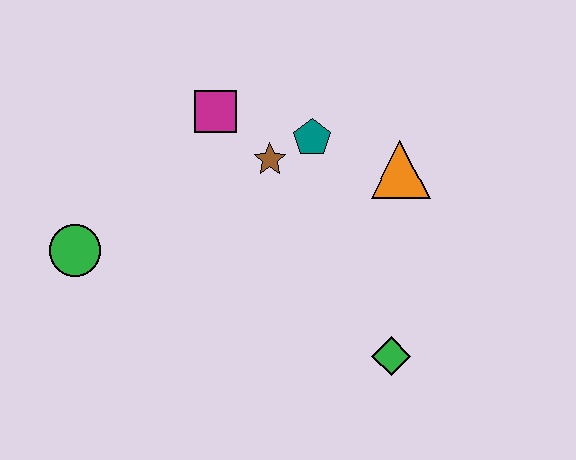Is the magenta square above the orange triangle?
Yes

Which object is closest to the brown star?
The teal pentagon is closest to the brown star.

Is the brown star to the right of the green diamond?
No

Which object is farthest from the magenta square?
The green diamond is farthest from the magenta square.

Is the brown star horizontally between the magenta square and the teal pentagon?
Yes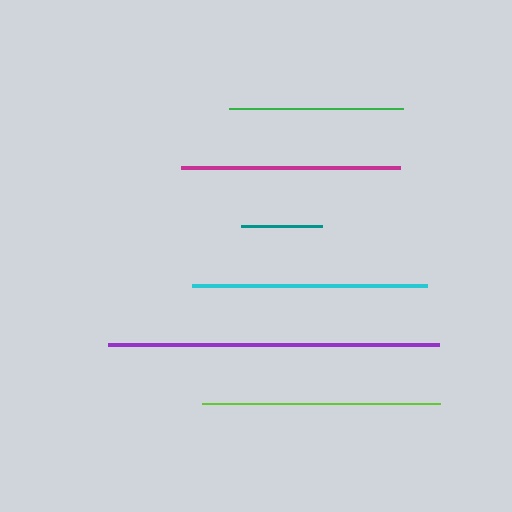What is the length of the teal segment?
The teal segment is approximately 81 pixels long.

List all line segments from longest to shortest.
From longest to shortest: purple, lime, cyan, magenta, green, teal.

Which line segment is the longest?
The purple line is the longest at approximately 331 pixels.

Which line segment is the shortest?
The teal line is the shortest at approximately 81 pixels.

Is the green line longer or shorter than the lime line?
The lime line is longer than the green line.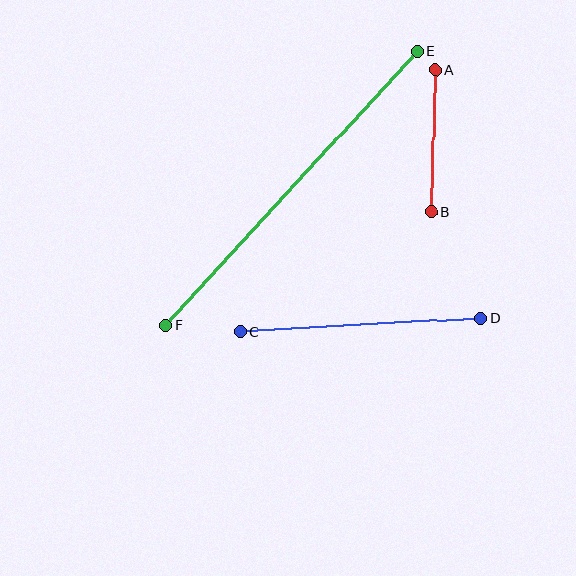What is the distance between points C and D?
The distance is approximately 241 pixels.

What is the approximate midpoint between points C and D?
The midpoint is at approximately (360, 325) pixels.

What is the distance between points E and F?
The distance is approximately 372 pixels.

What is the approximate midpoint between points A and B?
The midpoint is at approximately (433, 141) pixels.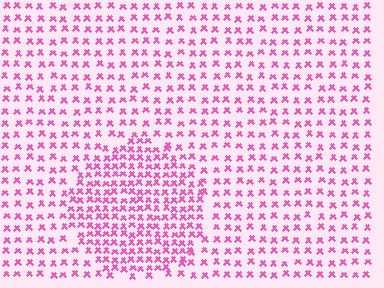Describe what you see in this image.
The image contains small pink elements arranged at two different densities. A circle-shaped region is visible where the elements are more densely packed than the surrounding area.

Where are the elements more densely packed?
The elements are more densely packed inside the circle boundary.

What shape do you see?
I see a circle.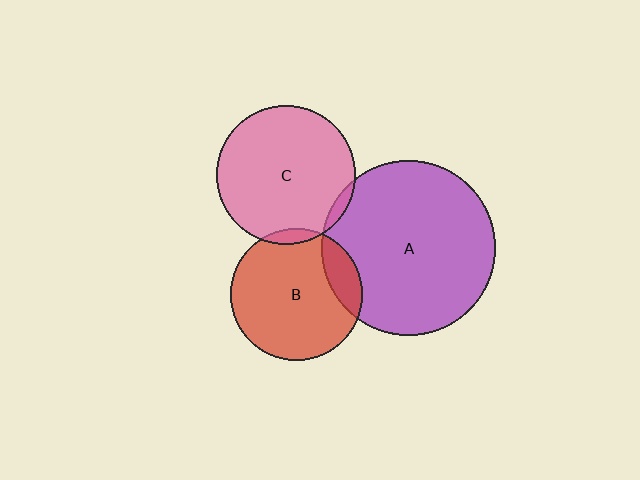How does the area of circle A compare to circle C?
Approximately 1.6 times.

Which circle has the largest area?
Circle A (purple).